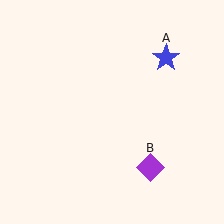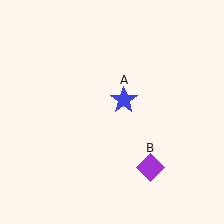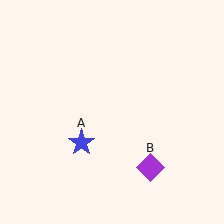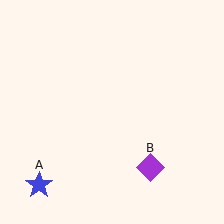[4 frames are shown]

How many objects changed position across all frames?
1 object changed position: blue star (object A).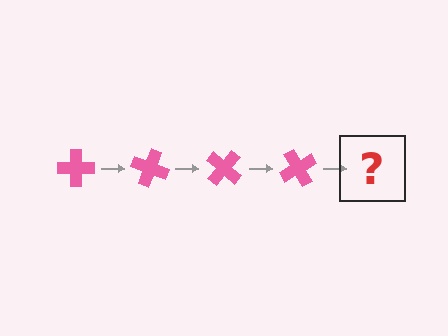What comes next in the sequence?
The next element should be a pink cross rotated 80 degrees.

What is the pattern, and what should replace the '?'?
The pattern is that the cross rotates 20 degrees each step. The '?' should be a pink cross rotated 80 degrees.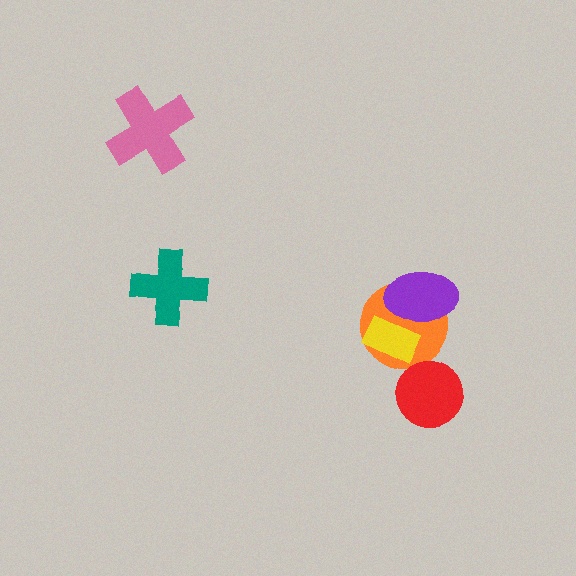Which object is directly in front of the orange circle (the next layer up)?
The yellow rectangle is directly in front of the orange circle.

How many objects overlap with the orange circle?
2 objects overlap with the orange circle.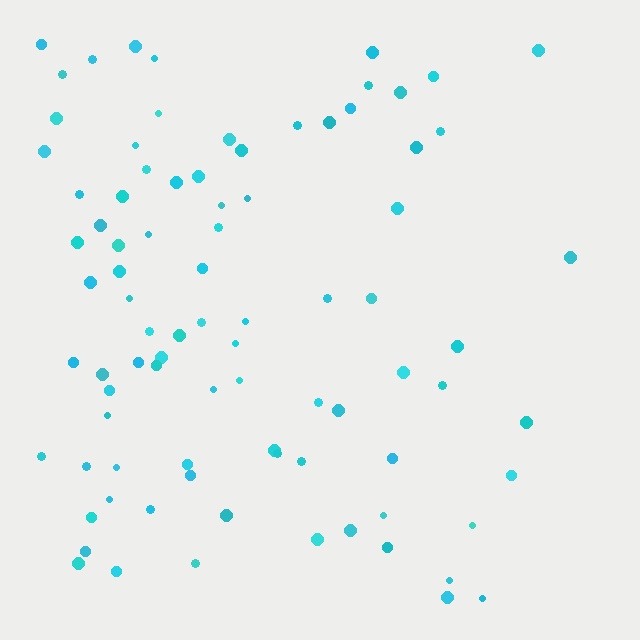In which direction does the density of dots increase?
From right to left, with the left side densest.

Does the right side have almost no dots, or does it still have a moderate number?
Still a moderate number, just noticeably fewer than the left.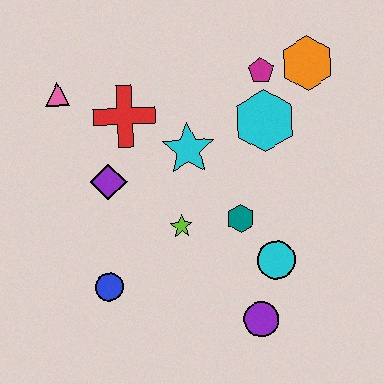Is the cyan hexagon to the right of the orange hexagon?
No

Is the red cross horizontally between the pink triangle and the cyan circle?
Yes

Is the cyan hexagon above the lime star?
Yes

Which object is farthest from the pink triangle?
The purple circle is farthest from the pink triangle.